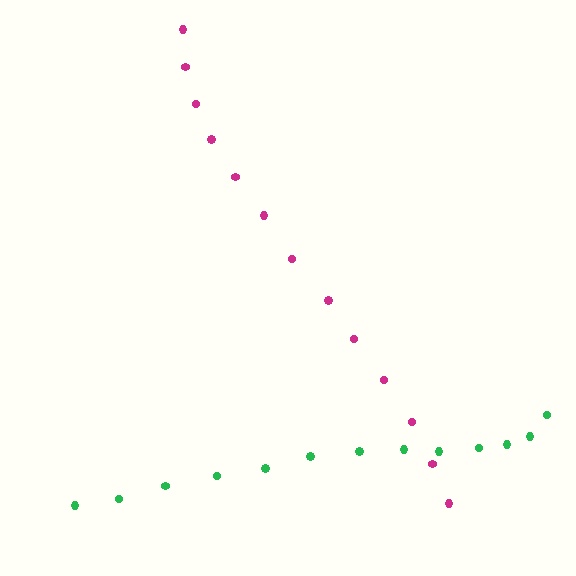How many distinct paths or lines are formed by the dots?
There are 2 distinct paths.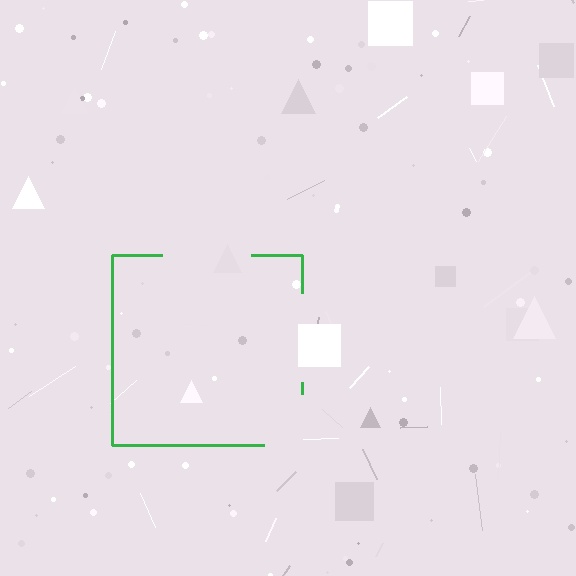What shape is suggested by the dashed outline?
The dashed outline suggests a square.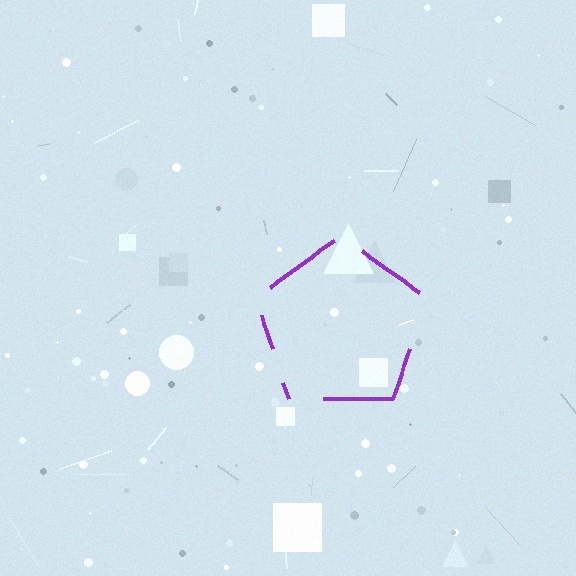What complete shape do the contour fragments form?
The contour fragments form a pentagon.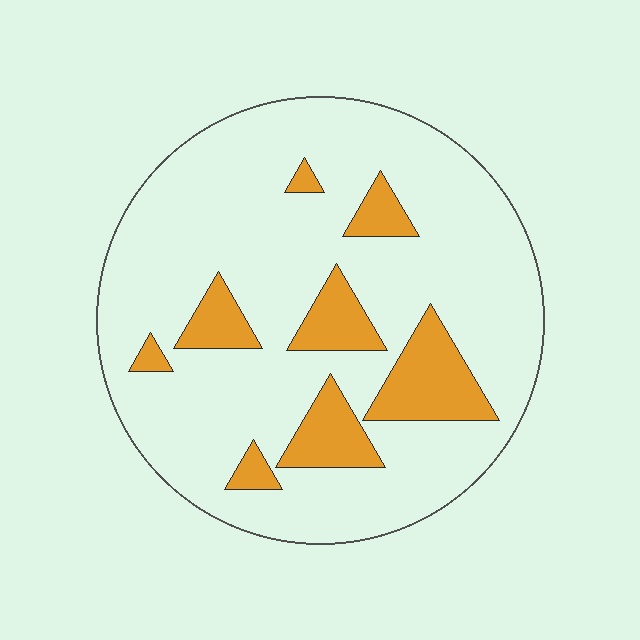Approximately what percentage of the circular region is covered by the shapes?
Approximately 15%.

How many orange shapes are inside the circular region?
8.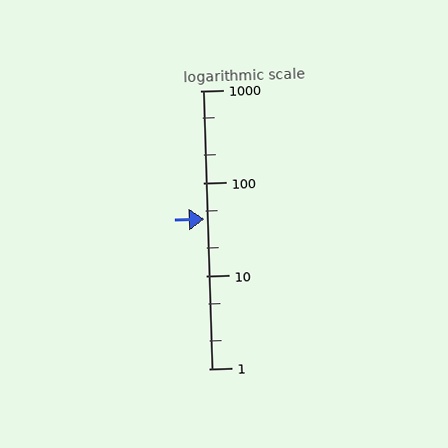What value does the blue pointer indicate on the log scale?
The pointer indicates approximately 41.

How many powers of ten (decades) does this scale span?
The scale spans 3 decades, from 1 to 1000.